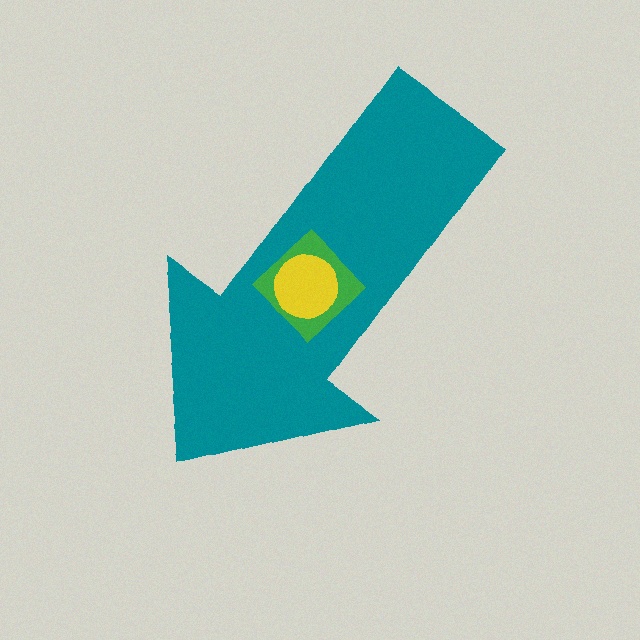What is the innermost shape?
The yellow circle.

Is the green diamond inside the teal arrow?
Yes.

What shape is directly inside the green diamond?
The yellow circle.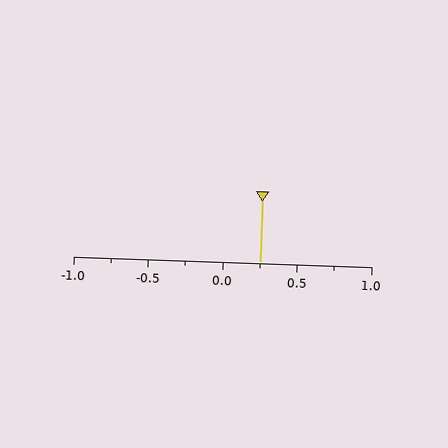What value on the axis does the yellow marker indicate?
The marker indicates approximately 0.25.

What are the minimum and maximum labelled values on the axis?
The axis runs from -1.0 to 1.0.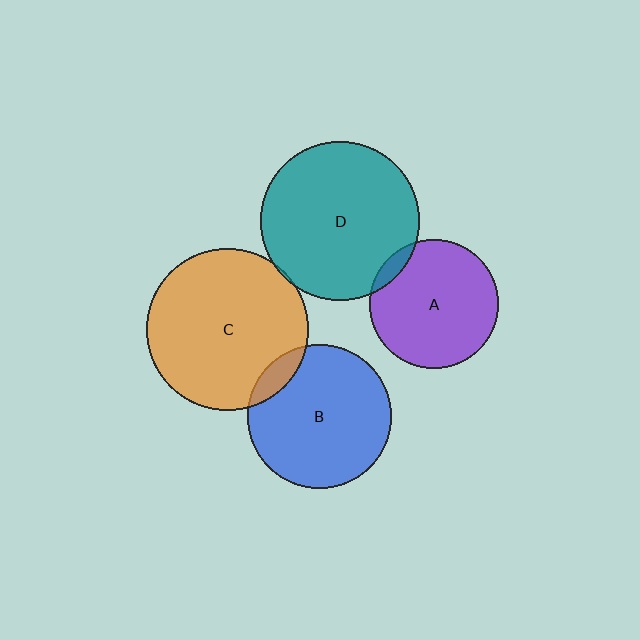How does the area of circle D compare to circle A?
Approximately 1.5 times.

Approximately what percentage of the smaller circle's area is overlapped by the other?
Approximately 5%.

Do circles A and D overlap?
Yes.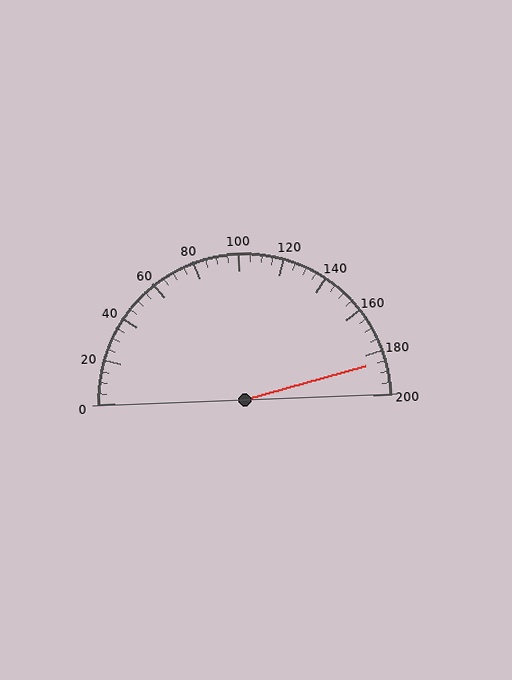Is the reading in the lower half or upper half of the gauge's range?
The reading is in the upper half of the range (0 to 200).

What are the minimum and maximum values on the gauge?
The gauge ranges from 0 to 200.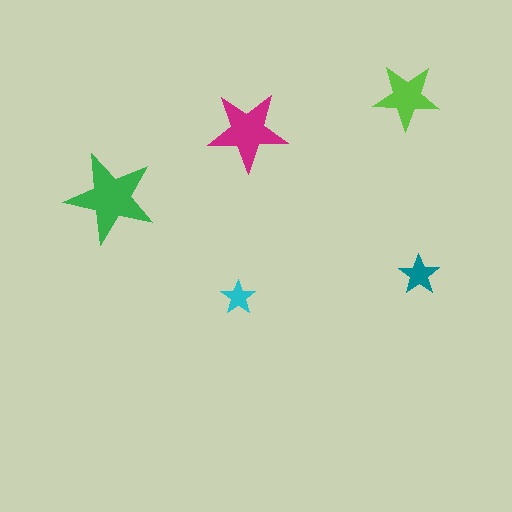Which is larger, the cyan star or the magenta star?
The magenta one.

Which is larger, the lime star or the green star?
The green one.